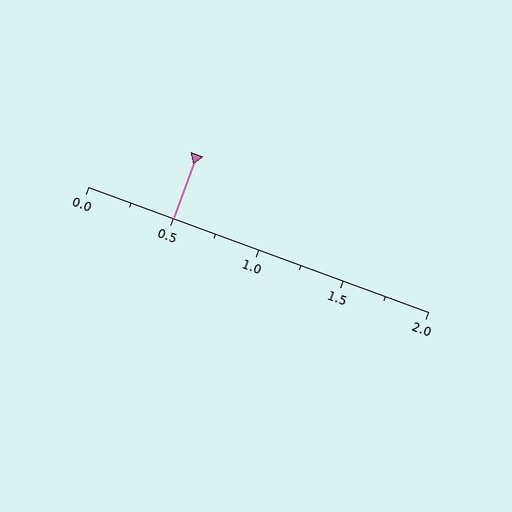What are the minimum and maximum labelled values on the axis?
The axis runs from 0.0 to 2.0.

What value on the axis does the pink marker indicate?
The marker indicates approximately 0.5.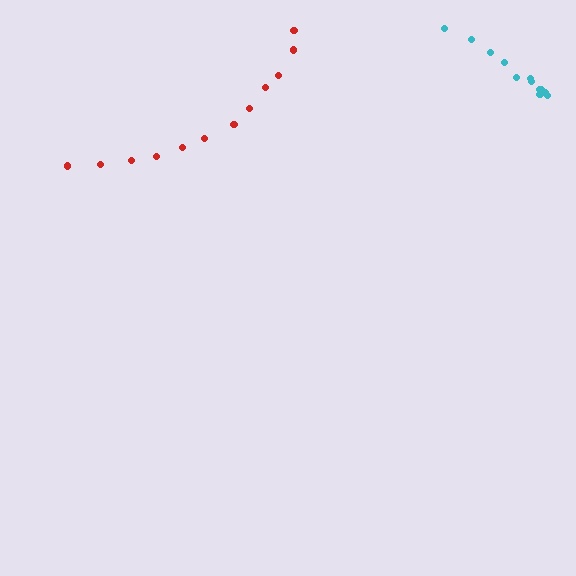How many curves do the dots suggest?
There are 2 distinct paths.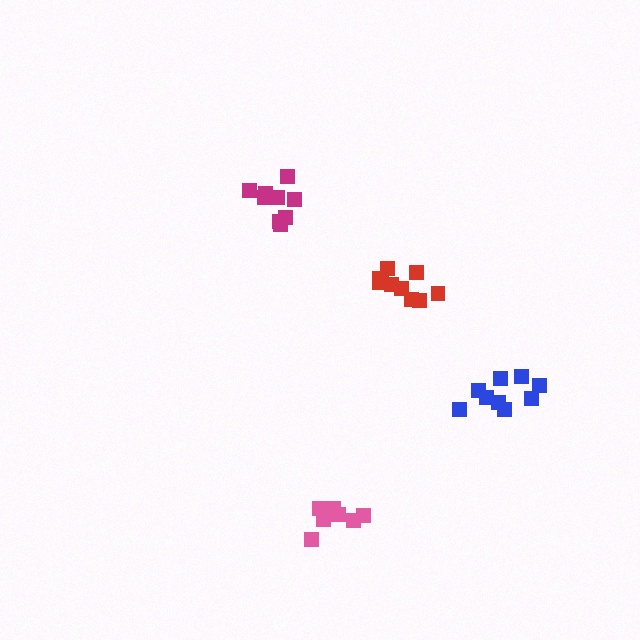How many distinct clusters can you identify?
There are 4 distinct clusters.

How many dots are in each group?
Group 1: 8 dots, Group 2: 9 dots, Group 3: 10 dots, Group 4: 9 dots (36 total).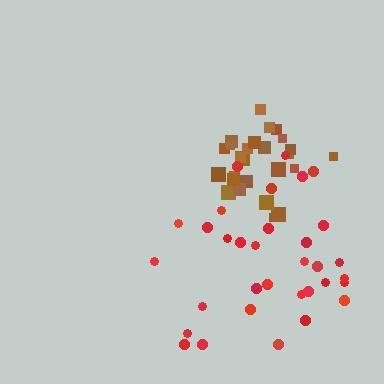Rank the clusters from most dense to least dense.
brown, red.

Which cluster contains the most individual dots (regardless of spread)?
Red (33).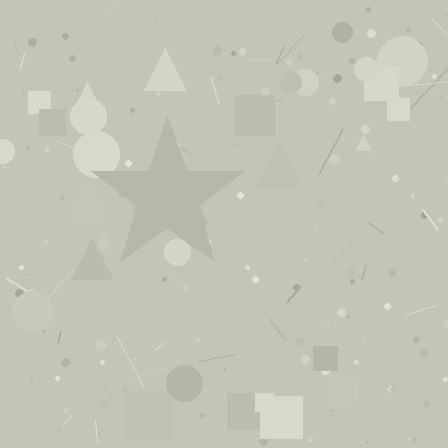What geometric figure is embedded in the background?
A star is embedded in the background.